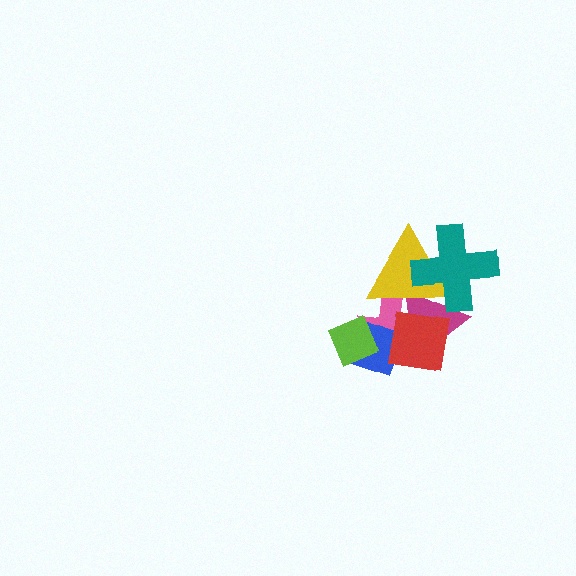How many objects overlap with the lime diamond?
2 objects overlap with the lime diamond.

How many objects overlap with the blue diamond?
4 objects overlap with the blue diamond.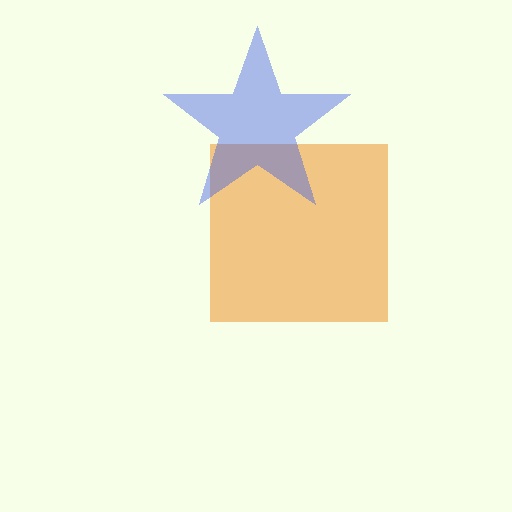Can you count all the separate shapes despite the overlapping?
Yes, there are 2 separate shapes.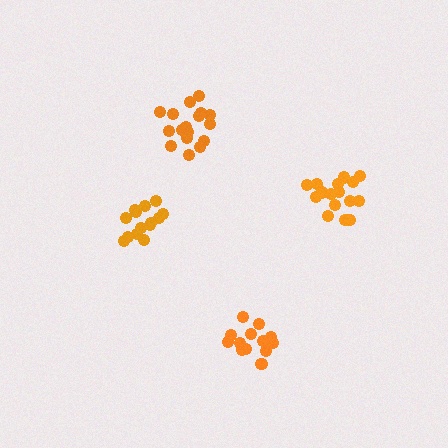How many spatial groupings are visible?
There are 4 spatial groupings.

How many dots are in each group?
Group 1: 14 dots, Group 2: 13 dots, Group 3: 17 dots, Group 4: 17 dots (61 total).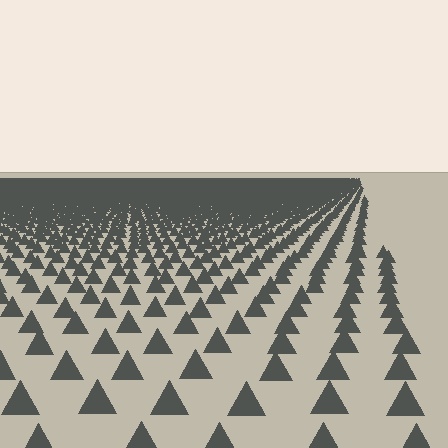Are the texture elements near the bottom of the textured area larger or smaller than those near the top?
Larger. Near the bottom, elements are closer to the viewer and appear at a bigger on-screen size.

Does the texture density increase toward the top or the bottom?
Density increases toward the top.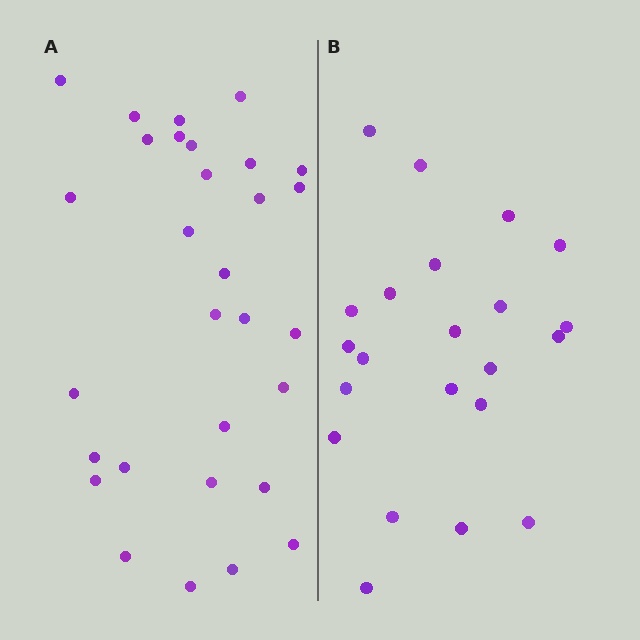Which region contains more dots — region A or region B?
Region A (the left region) has more dots.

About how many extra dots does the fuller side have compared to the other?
Region A has roughly 8 or so more dots than region B.